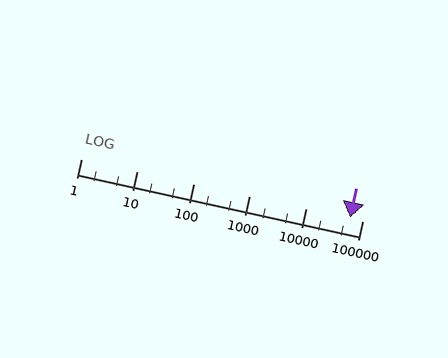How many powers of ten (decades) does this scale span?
The scale spans 5 decades, from 1 to 100000.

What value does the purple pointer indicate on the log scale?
The pointer indicates approximately 61000.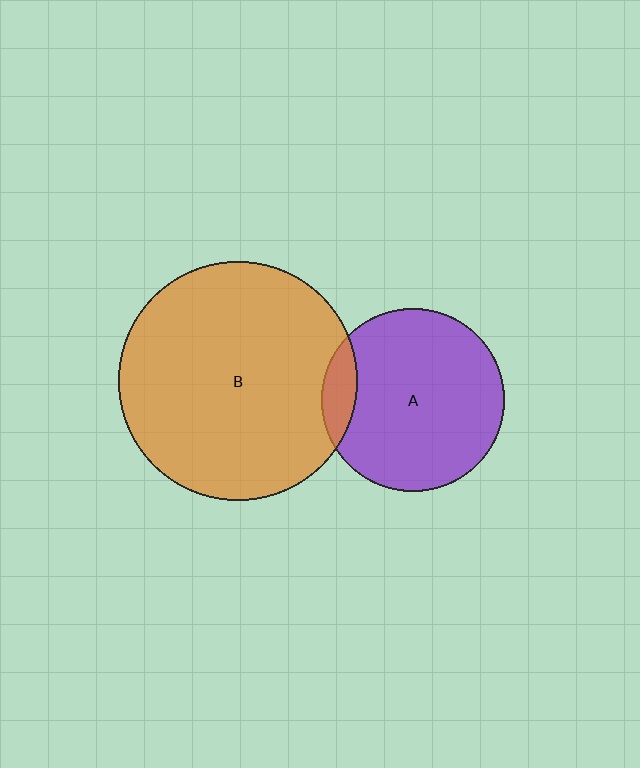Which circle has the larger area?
Circle B (orange).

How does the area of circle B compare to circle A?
Approximately 1.7 times.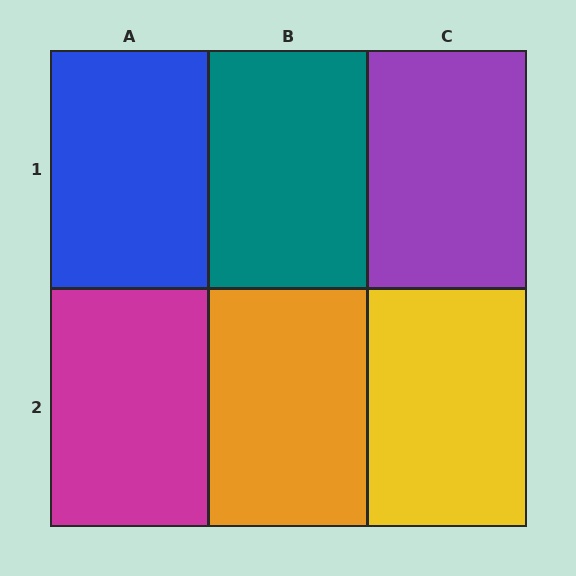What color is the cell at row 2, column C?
Yellow.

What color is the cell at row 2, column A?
Magenta.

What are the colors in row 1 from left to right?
Blue, teal, purple.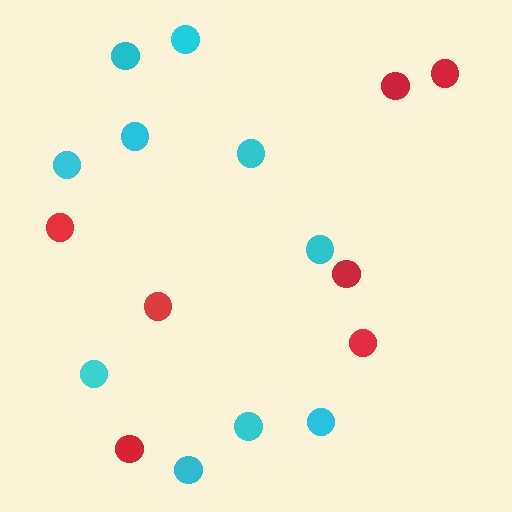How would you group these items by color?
There are 2 groups: one group of red circles (7) and one group of cyan circles (10).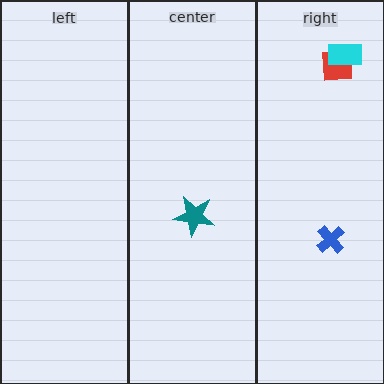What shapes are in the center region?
The teal star.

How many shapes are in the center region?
1.